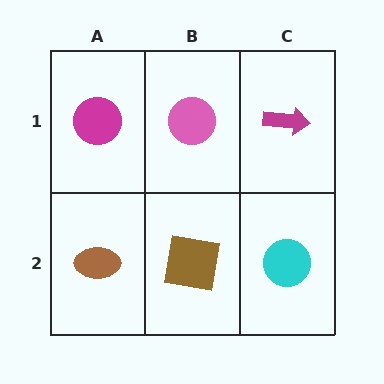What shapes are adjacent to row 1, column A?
A brown ellipse (row 2, column A), a pink circle (row 1, column B).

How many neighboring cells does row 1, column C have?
2.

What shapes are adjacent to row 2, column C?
A magenta arrow (row 1, column C), a brown square (row 2, column B).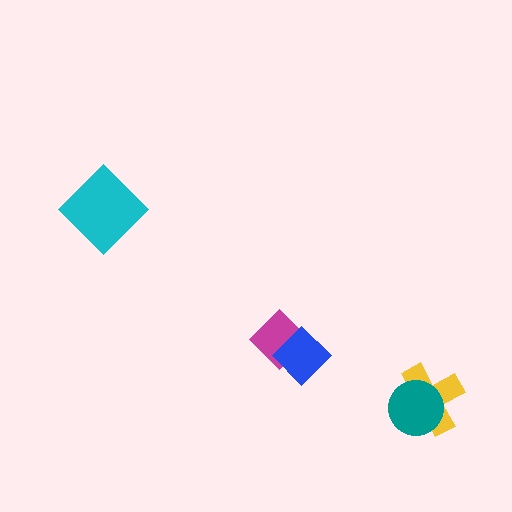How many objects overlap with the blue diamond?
1 object overlaps with the blue diamond.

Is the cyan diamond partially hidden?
No, no other shape covers it.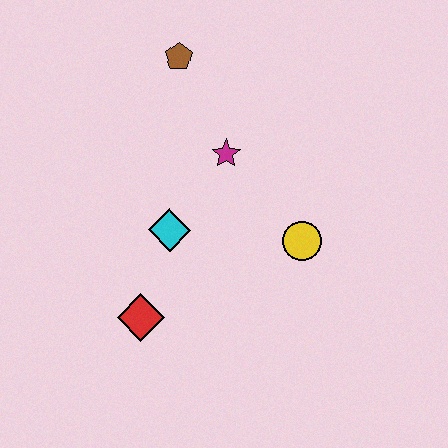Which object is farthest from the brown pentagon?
The red diamond is farthest from the brown pentagon.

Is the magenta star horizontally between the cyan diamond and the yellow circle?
Yes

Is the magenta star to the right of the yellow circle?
No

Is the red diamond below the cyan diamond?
Yes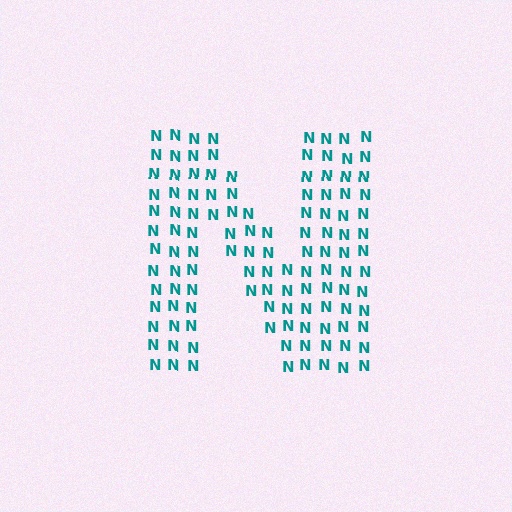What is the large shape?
The large shape is the letter N.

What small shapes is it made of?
It is made of small letter N's.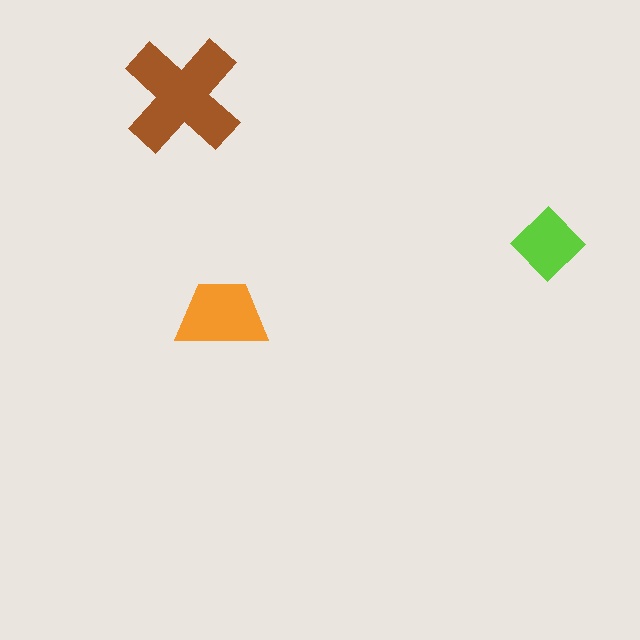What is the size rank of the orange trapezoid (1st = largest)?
2nd.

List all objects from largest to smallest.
The brown cross, the orange trapezoid, the lime diamond.